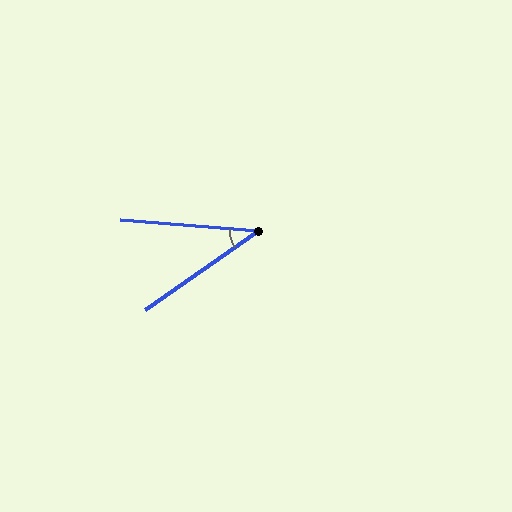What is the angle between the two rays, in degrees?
Approximately 40 degrees.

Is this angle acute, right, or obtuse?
It is acute.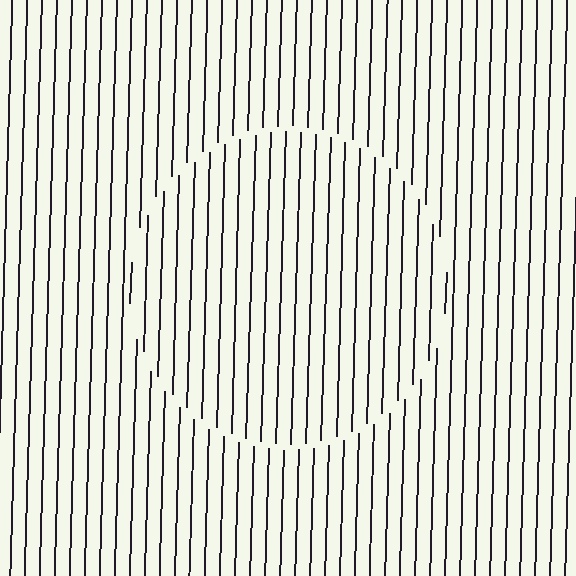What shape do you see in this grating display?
An illusory circle. The interior of the shape contains the same grating, shifted by half a period — the contour is defined by the phase discontinuity where line-ends from the inner and outer gratings abut.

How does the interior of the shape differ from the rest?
The interior of the shape contains the same grating, shifted by half a period — the contour is defined by the phase discontinuity where line-ends from the inner and outer gratings abut.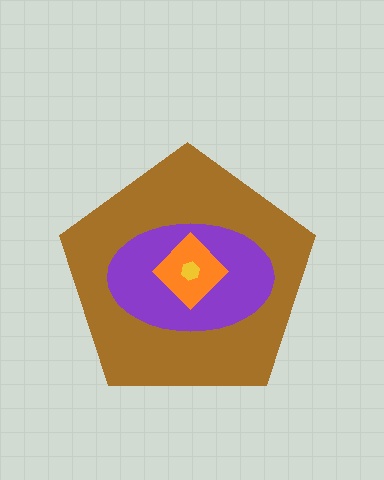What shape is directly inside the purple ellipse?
The orange diamond.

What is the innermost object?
The yellow hexagon.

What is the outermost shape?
The brown pentagon.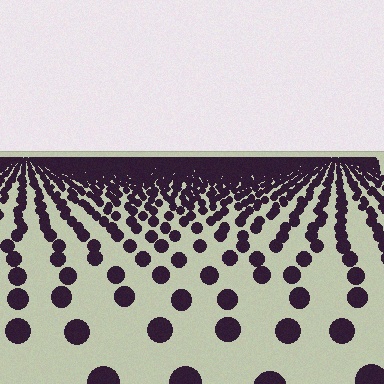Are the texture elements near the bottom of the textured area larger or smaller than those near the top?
Larger. Near the bottom, elements are closer to the viewer and appear at a bigger on-screen size.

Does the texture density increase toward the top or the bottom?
Density increases toward the top.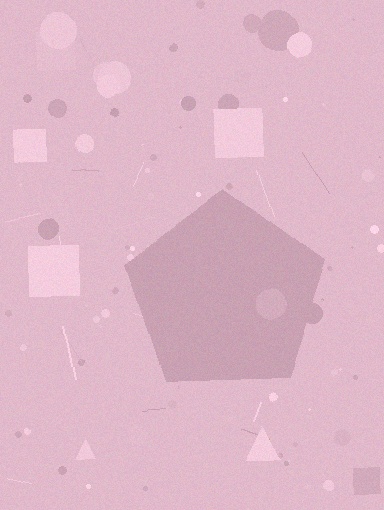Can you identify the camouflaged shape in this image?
The camouflaged shape is a pentagon.